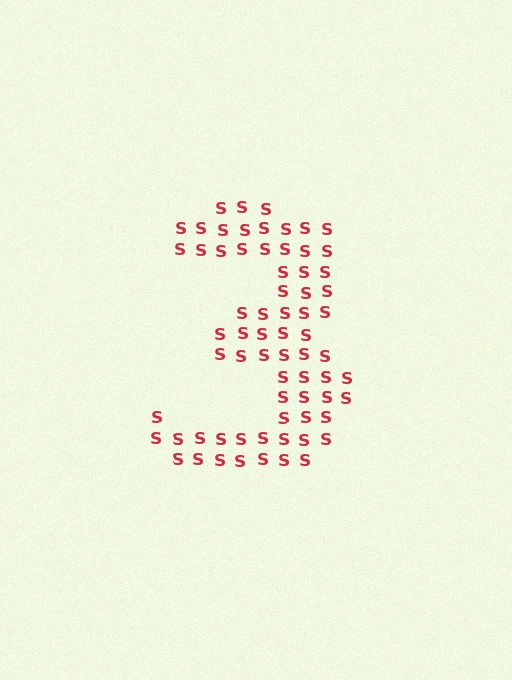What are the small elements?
The small elements are letter S's.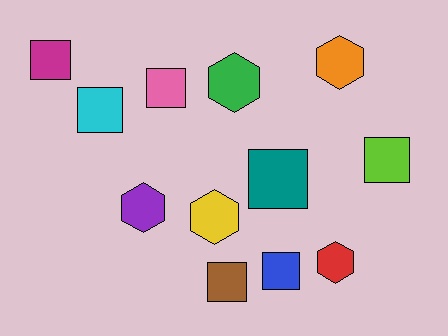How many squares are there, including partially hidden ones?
There are 7 squares.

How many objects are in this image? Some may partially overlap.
There are 12 objects.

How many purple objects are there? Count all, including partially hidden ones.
There is 1 purple object.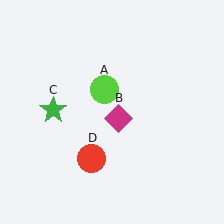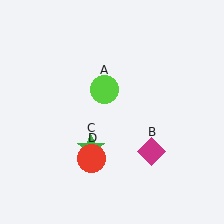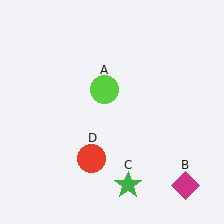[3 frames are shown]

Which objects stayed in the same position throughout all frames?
Lime circle (object A) and red circle (object D) remained stationary.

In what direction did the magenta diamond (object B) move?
The magenta diamond (object B) moved down and to the right.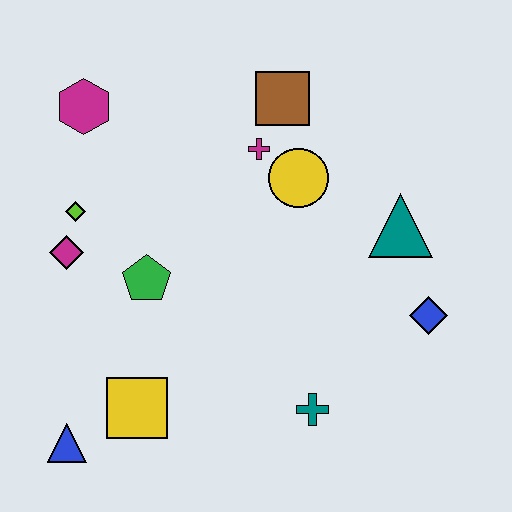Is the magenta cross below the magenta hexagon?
Yes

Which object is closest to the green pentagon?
The magenta diamond is closest to the green pentagon.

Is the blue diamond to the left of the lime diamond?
No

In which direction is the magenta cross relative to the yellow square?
The magenta cross is above the yellow square.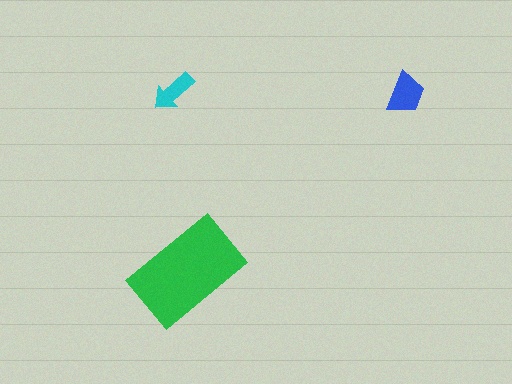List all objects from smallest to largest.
The cyan arrow, the blue trapezoid, the green rectangle.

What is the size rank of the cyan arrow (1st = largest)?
3rd.